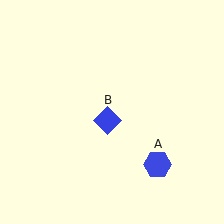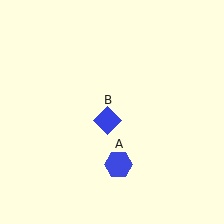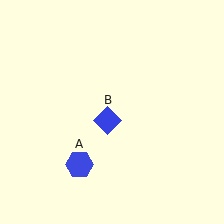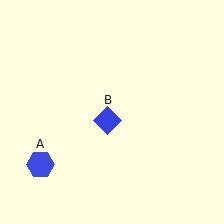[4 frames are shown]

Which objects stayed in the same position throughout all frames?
Blue diamond (object B) remained stationary.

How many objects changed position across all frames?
1 object changed position: blue hexagon (object A).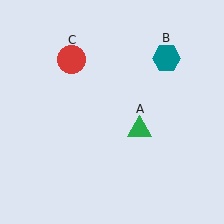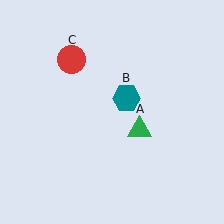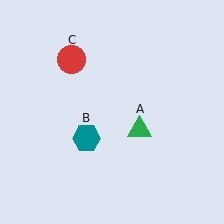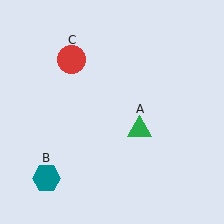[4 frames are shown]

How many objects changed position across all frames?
1 object changed position: teal hexagon (object B).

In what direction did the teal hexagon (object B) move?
The teal hexagon (object B) moved down and to the left.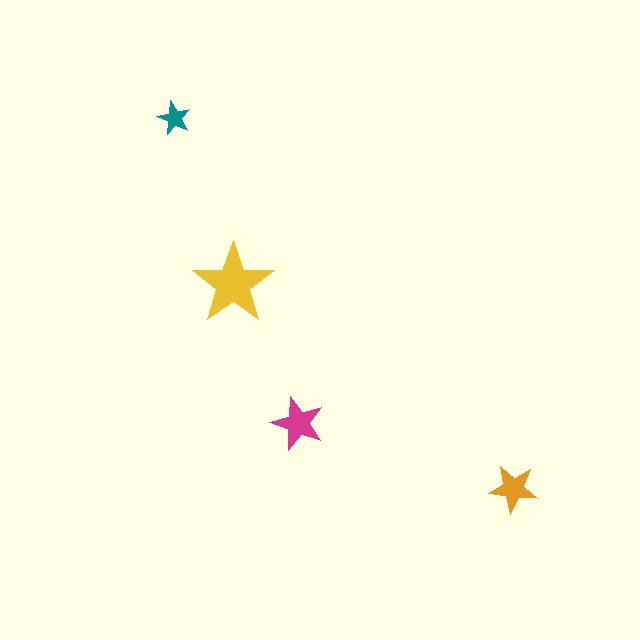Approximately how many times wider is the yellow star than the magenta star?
About 1.5 times wider.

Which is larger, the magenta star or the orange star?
The magenta one.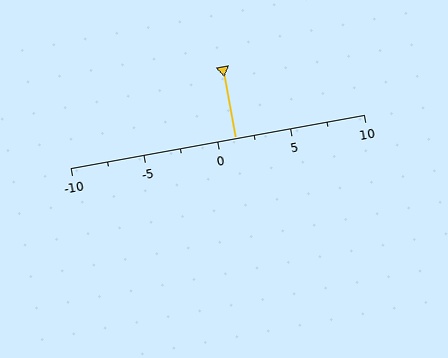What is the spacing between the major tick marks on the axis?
The major ticks are spaced 5 apart.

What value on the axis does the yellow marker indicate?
The marker indicates approximately 1.2.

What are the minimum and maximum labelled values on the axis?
The axis runs from -10 to 10.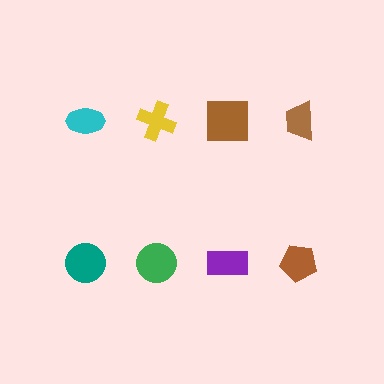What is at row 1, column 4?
A brown trapezoid.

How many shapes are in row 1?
4 shapes.